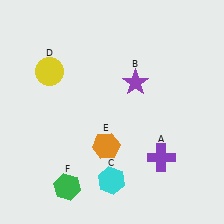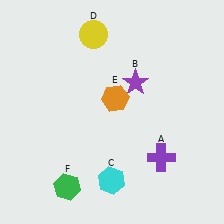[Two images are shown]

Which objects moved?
The objects that moved are: the yellow circle (D), the orange hexagon (E).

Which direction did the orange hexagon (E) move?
The orange hexagon (E) moved up.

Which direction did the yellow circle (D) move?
The yellow circle (D) moved right.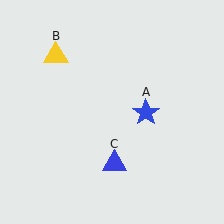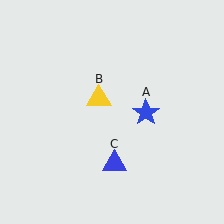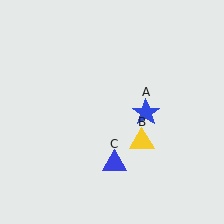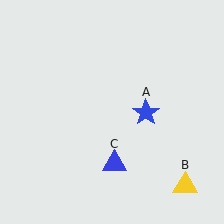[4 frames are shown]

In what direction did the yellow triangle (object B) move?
The yellow triangle (object B) moved down and to the right.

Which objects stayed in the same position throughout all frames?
Blue star (object A) and blue triangle (object C) remained stationary.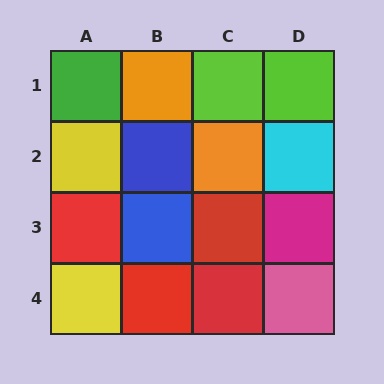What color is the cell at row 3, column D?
Magenta.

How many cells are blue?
2 cells are blue.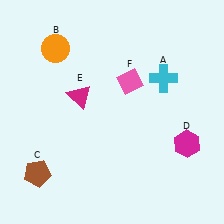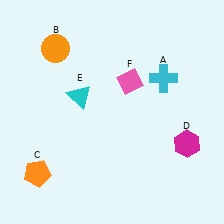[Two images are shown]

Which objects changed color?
C changed from brown to orange. E changed from magenta to cyan.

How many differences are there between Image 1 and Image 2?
There are 2 differences between the two images.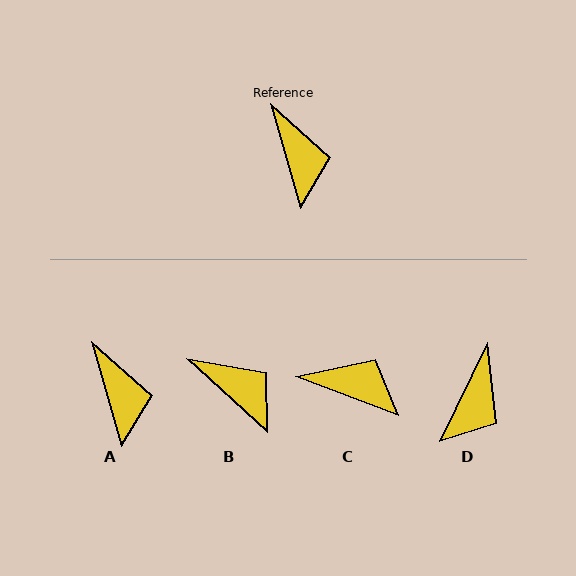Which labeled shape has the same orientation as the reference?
A.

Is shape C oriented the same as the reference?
No, it is off by about 54 degrees.